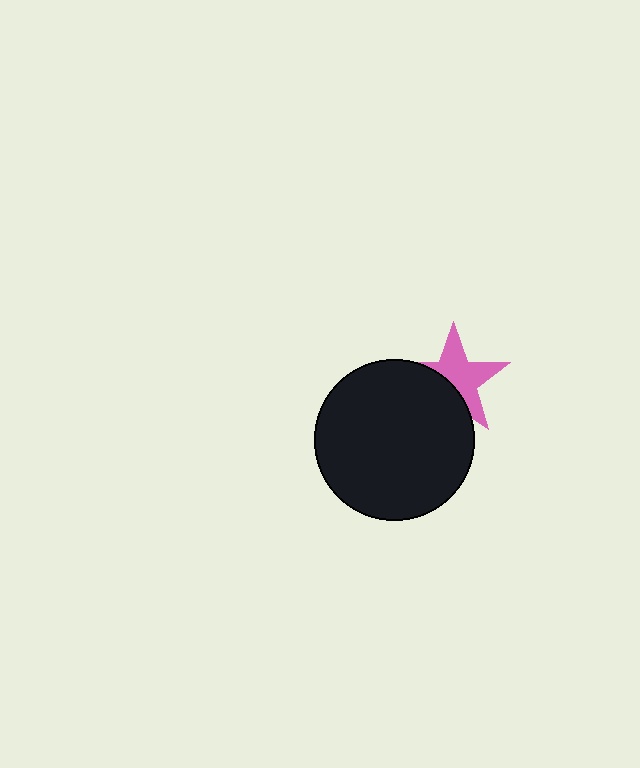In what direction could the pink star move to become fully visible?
The pink star could move toward the upper-right. That would shift it out from behind the black circle entirely.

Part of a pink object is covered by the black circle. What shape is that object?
It is a star.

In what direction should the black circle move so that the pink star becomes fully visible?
The black circle should move toward the lower-left. That is the shortest direction to clear the overlap and leave the pink star fully visible.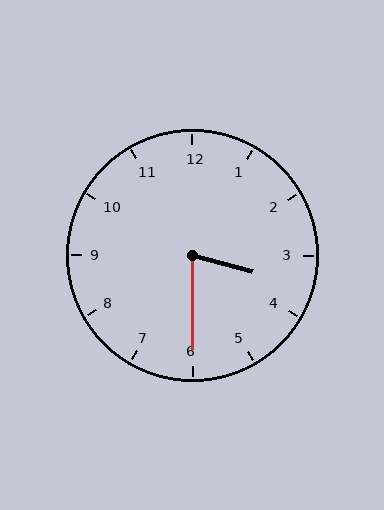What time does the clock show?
3:30.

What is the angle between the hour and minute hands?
Approximately 75 degrees.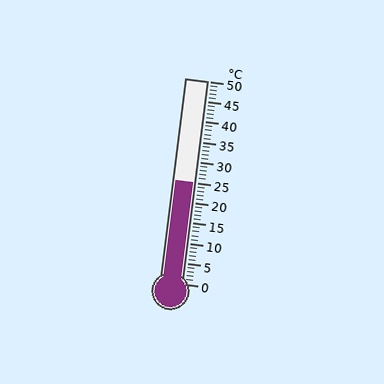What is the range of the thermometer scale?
The thermometer scale ranges from 0°C to 50°C.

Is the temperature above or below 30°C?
The temperature is below 30°C.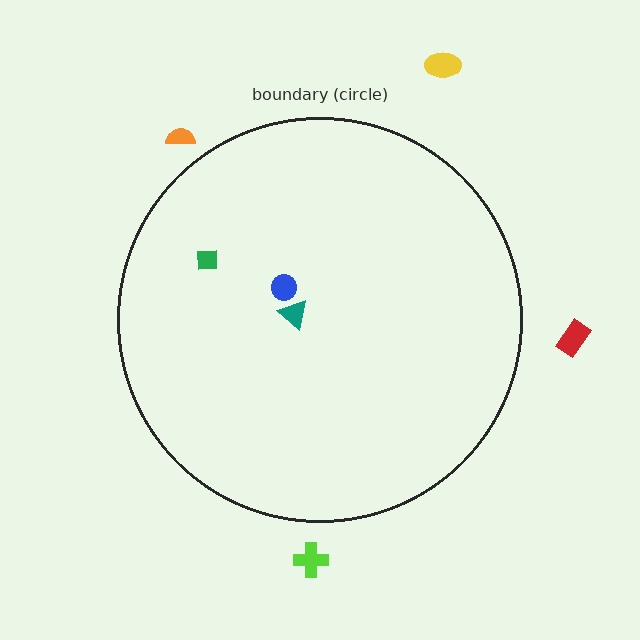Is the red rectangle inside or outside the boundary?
Outside.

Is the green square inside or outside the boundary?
Inside.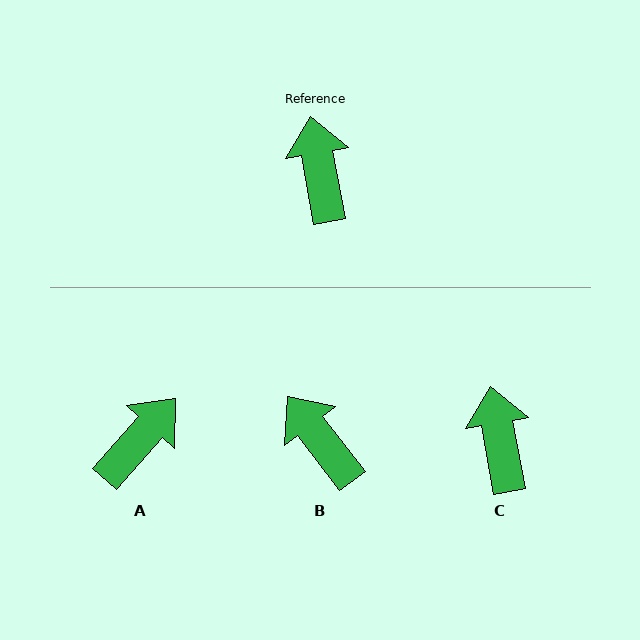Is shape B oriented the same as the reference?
No, it is off by about 27 degrees.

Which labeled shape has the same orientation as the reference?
C.